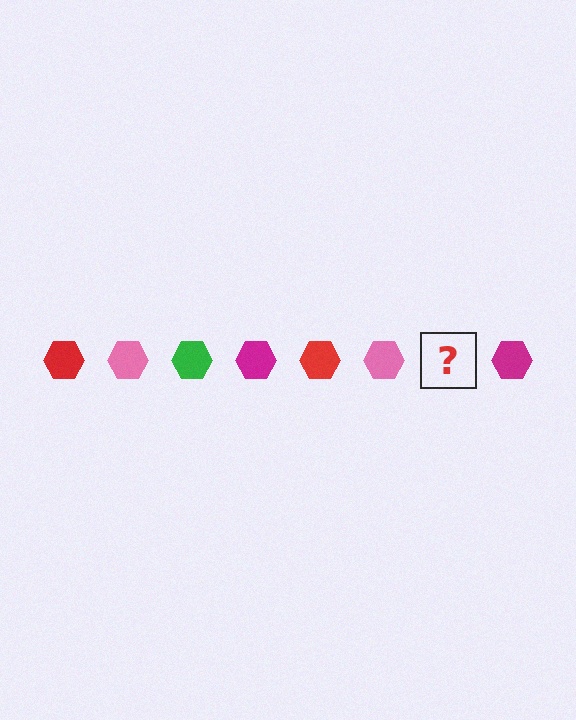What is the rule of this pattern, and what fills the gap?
The rule is that the pattern cycles through red, pink, green, magenta hexagons. The gap should be filled with a green hexagon.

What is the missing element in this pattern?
The missing element is a green hexagon.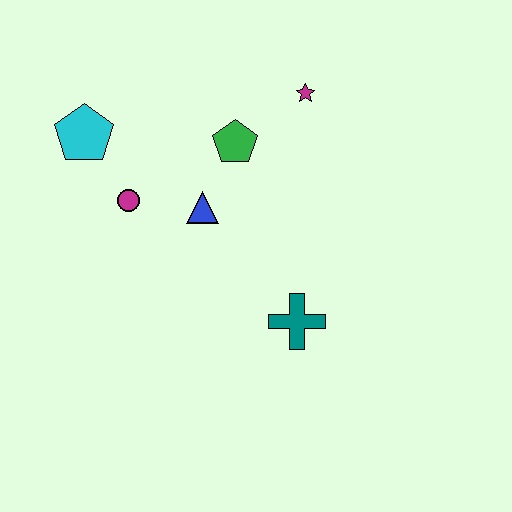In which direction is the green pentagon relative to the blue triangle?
The green pentagon is above the blue triangle.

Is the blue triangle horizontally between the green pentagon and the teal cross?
No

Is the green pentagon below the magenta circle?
No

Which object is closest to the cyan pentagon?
The magenta circle is closest to the cyan pentagon.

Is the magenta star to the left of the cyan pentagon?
No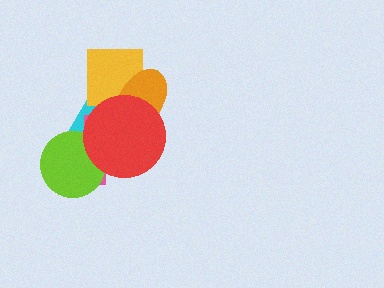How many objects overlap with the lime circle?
3 objects overlap with the lime circle.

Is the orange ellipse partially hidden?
Yes, it is partially covered by another shape.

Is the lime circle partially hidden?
Yes, it is partially covered by another shape.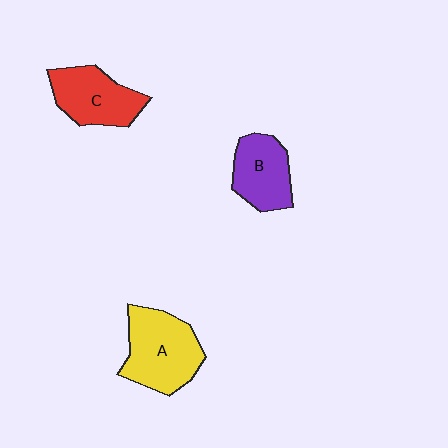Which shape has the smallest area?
Shape B (purple).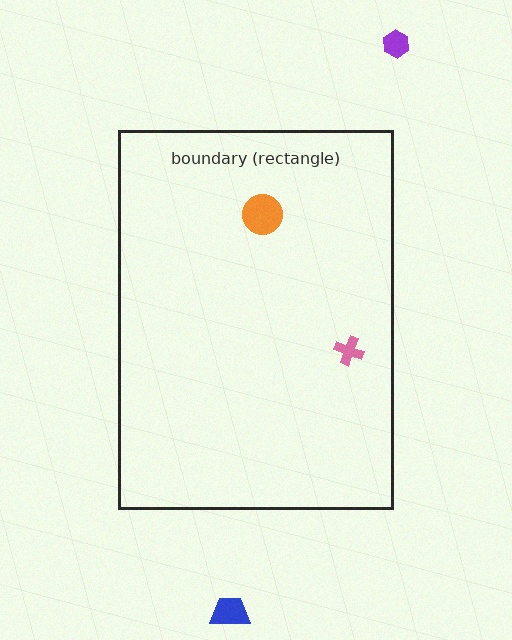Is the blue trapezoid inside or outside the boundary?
Outside.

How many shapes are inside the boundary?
2 inside, 2 outside.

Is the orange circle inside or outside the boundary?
Inside.